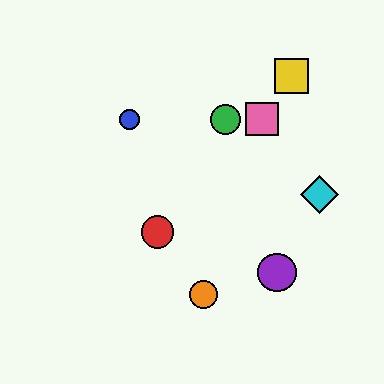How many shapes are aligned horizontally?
3 shapes (the blue circle, the green circle, the pink square) are aligned horizontally.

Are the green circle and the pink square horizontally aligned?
Yes, both are at y≈119.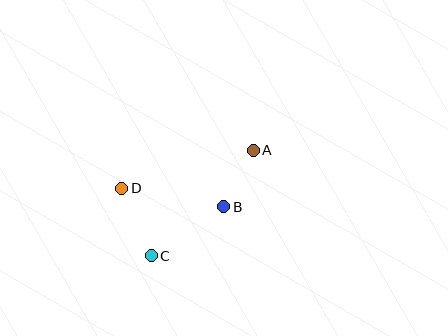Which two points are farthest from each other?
Points A and C are farthest from each other.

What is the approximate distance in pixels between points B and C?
The distance between B and C is approximately 87 pixels.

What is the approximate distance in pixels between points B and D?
The distance between B and D is approximately 103 pixels.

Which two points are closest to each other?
Points A and B are closest to each other.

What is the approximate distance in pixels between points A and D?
The distance between A and D is approximately 137 pixels.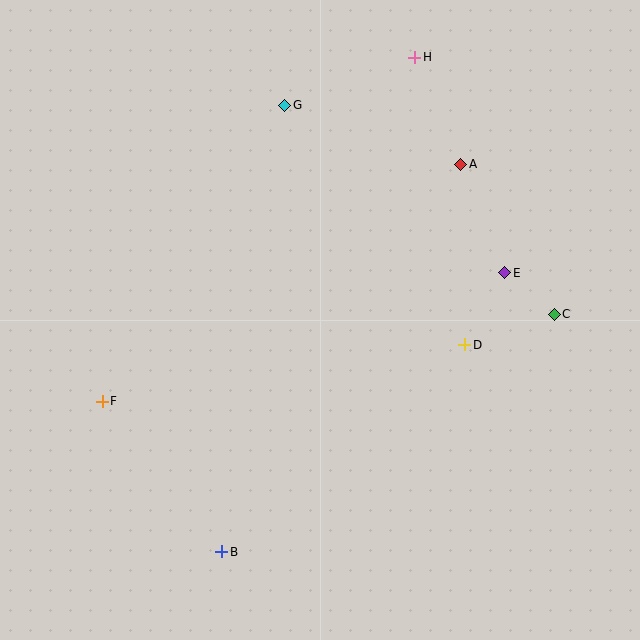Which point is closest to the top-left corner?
Point G is closest to the top-left corner.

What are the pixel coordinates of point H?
Point H is at (415, 57).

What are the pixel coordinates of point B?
Point B is at (222, 552).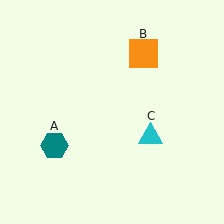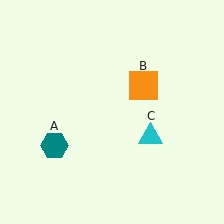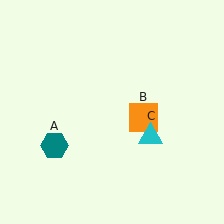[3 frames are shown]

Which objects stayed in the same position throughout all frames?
Teal hexagon (object A) and cyan triangle (object C) remained stationary.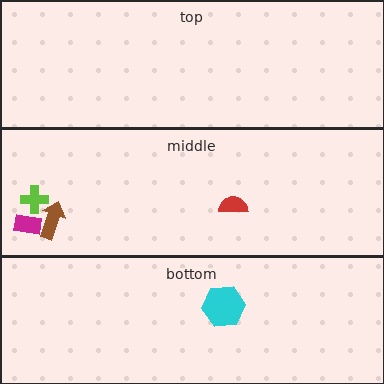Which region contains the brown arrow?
The middle region.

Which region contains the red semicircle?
The middle region.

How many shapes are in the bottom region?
1.